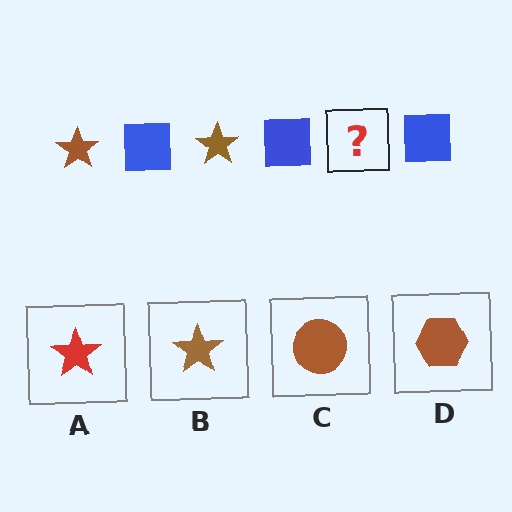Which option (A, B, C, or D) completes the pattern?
B.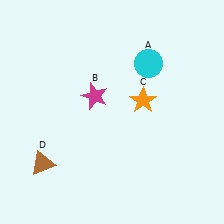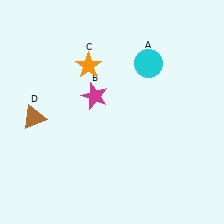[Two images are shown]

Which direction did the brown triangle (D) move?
The brown triangle (D) moved up.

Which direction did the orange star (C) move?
The orange star (C) moved left.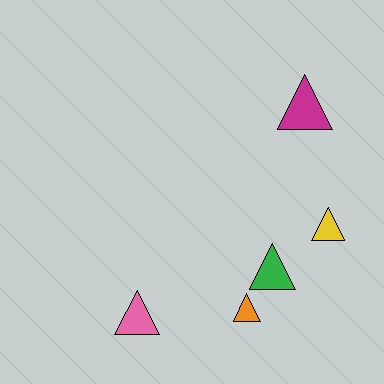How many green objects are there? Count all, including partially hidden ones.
There is 1 green object.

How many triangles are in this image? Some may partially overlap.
There are 5 triangles.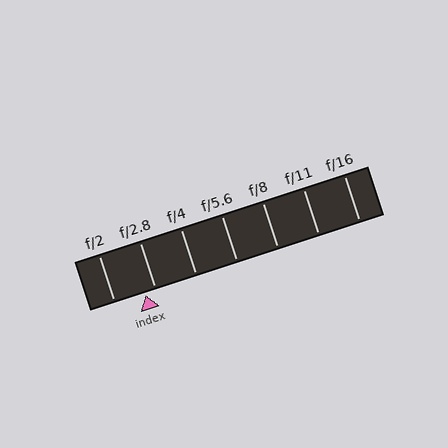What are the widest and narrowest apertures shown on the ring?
The widest aperture shown is f/2 and the narrowest is f/16.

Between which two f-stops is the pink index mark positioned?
The index mark is between f/2 and f/2.8.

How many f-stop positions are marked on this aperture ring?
There are 7 f-stop positions marked.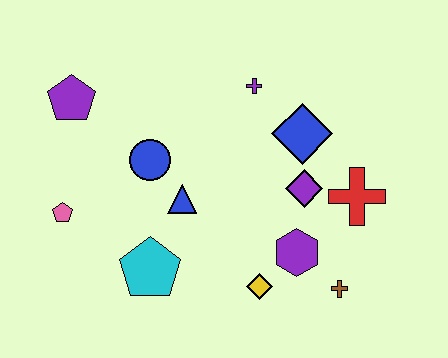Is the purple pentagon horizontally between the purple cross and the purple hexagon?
No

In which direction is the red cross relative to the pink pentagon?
The red cross is to the right of the pink pentagon.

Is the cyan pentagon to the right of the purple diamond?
No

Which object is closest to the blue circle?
The blue triangle is closest to the blue circle.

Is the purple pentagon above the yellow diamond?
Yes